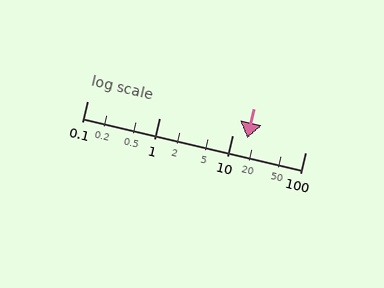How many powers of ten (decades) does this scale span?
The scale spans 3 decades, from 0.1 to 100.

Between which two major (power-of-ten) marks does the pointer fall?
The pointer is between 10 and 100.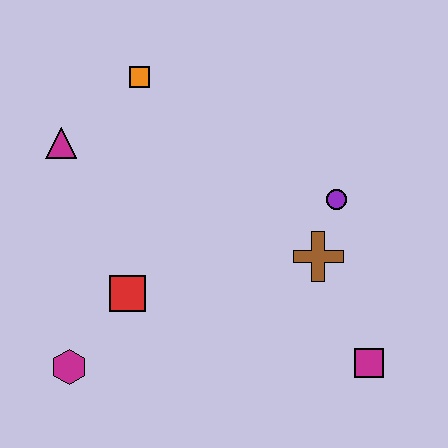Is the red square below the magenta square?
No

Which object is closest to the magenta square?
The brown cross is closest to the magenta square.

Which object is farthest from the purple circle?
The magenta hexagon is farthest from the purple circle.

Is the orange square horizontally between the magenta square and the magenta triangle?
Yes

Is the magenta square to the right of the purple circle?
Yes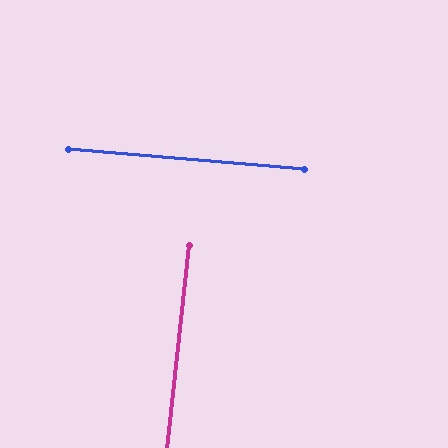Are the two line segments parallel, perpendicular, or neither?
Perpendicular — they meet at approximately 89°.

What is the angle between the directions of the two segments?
Approximately 89 degrees.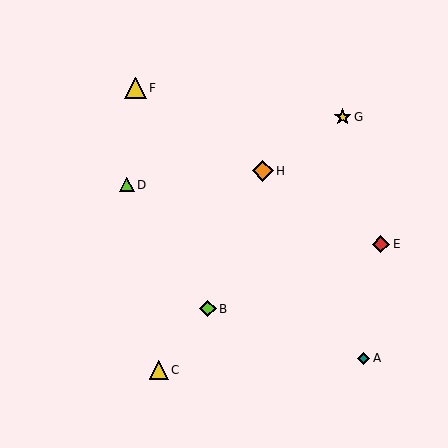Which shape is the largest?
The yellow triangle (labeled F) is the largest.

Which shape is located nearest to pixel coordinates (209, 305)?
The lime diamond (labeled B) at (208, 309) is nearest to that location.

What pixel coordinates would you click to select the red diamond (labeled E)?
Click at (381, 244) to select the red diamond E.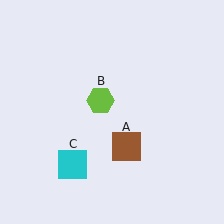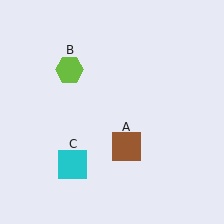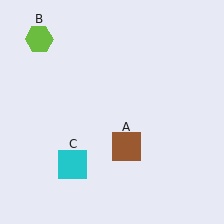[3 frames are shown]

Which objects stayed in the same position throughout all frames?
Brown square (object A) and cyan square (object C) remained stationary.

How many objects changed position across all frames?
1 object changed position: lime hexagon (object B).